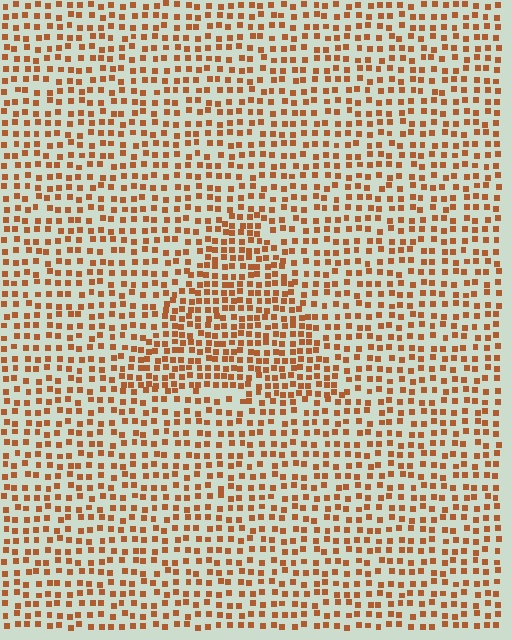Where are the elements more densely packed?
The elements are more densely packed inside the triangle boundary.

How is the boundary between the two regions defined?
The boundary is defined by a change in element density (approximately 1.6x ratio). All elements are the same color, size, and shape.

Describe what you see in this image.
The image contains small brown elements arranged at two different densities. A triangle-shaped region is visible where the elements are more densely packed than the surrounding area.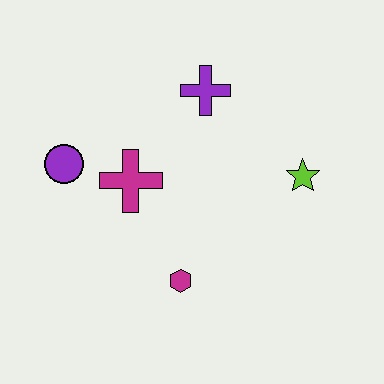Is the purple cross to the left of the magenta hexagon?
No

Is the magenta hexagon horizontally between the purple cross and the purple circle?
Yes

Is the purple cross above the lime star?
Yes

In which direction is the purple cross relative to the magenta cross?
The purple cross is above the magenta cross.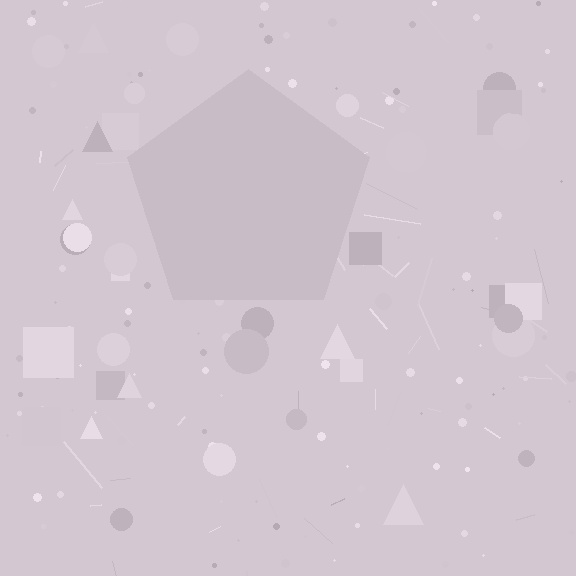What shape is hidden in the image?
A pentagon is hidden in the image.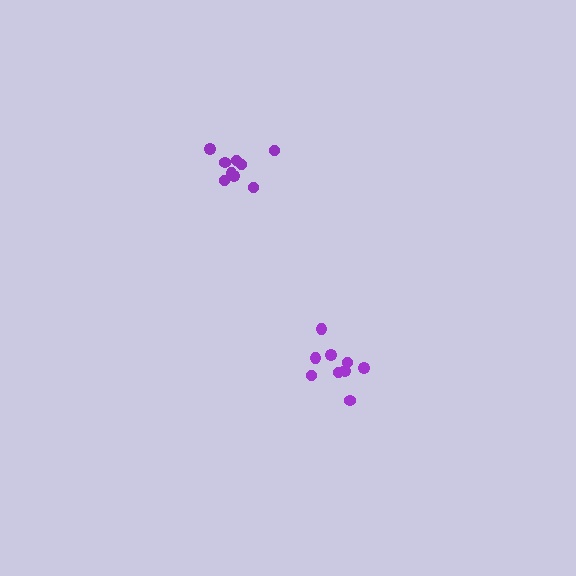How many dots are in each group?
Group 1: 9 dots, Group 2: 9 dots (18 total).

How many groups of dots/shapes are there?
There are 2 groups.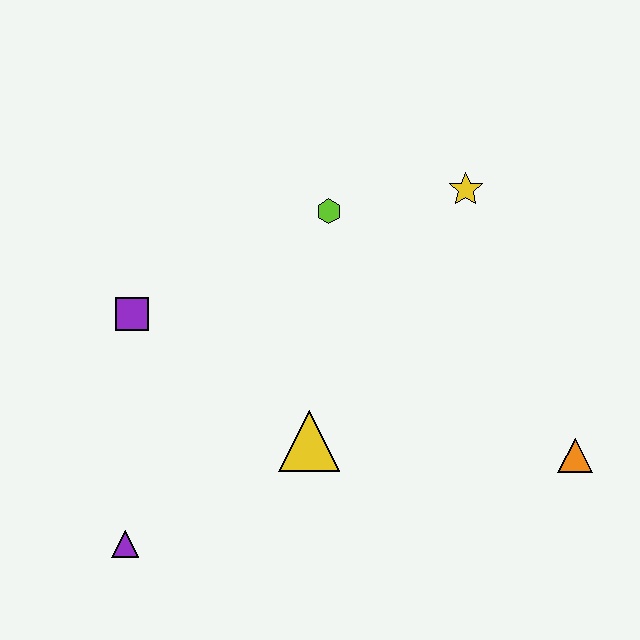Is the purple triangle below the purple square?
Yes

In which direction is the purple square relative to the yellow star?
The purple square is to the left of the yellow star.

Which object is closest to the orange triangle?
The yellow triangle is closest to the orange triangle.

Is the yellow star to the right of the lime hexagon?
Yes